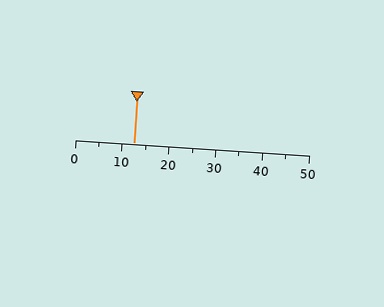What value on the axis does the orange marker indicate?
The marker indicates approximately 12.5.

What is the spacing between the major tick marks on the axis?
The major ticks are spaced 10 apart.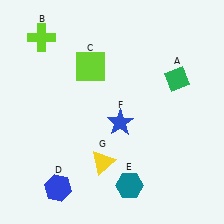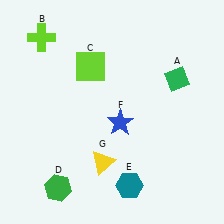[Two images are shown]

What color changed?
The hexagon (D) changed from blue in Image 1 to green in Image 2.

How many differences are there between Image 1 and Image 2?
There is 1 difference between the two images.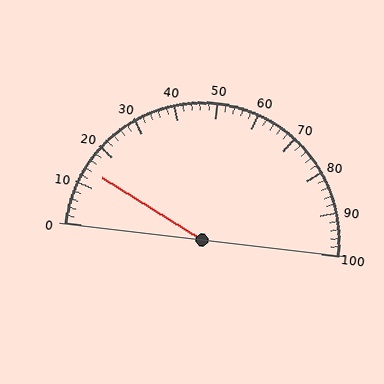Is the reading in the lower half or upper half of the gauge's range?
The reading is in the lower half of the range (0 to 100).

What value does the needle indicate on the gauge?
The needle indicates approximately 14.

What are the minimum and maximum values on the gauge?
The gauge ranges from 0 to 100.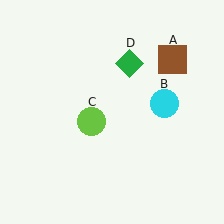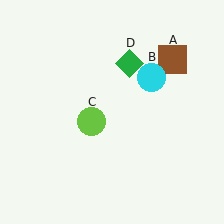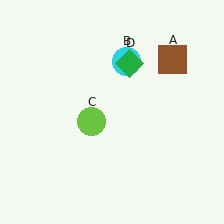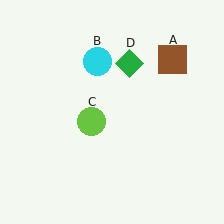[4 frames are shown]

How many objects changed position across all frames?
1 object changed position: cyan circle (object B).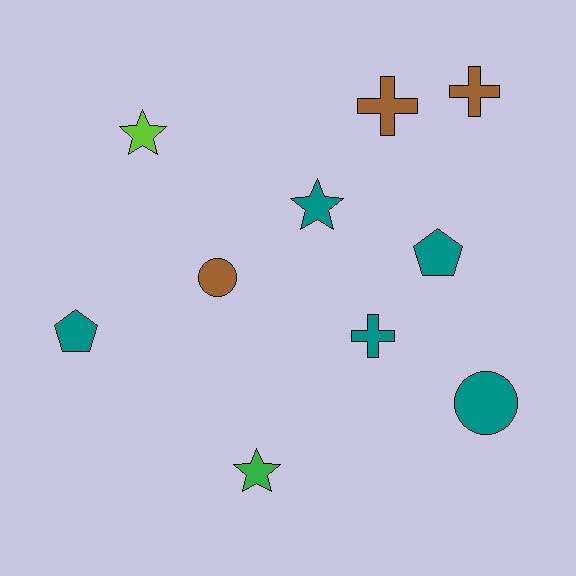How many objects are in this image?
There are 10 objects.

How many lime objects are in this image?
There is 1 lime object.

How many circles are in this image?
There are 2 circles.